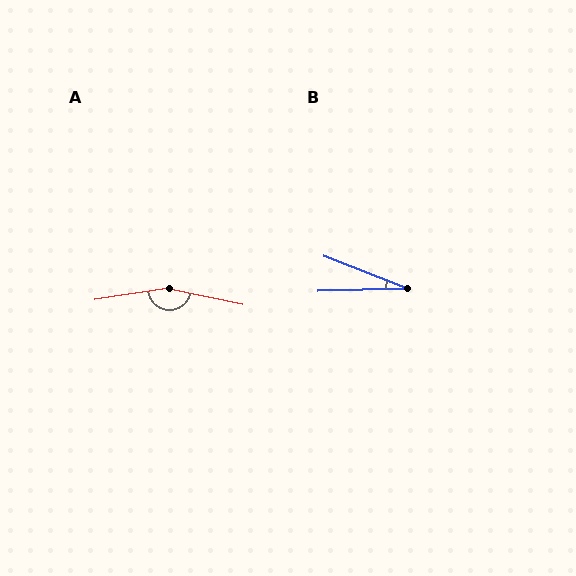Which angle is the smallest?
B, at approximately 23 degrees.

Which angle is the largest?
A, at approximately 159 degrees.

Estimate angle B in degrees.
Approximately 23 degrees.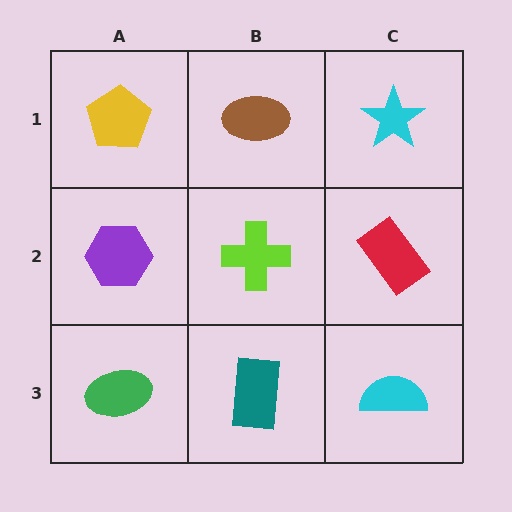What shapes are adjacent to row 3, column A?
A purple hexagon (row 2, column A), a teal rectangle (row 3, column B).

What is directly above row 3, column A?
A purple hexagon.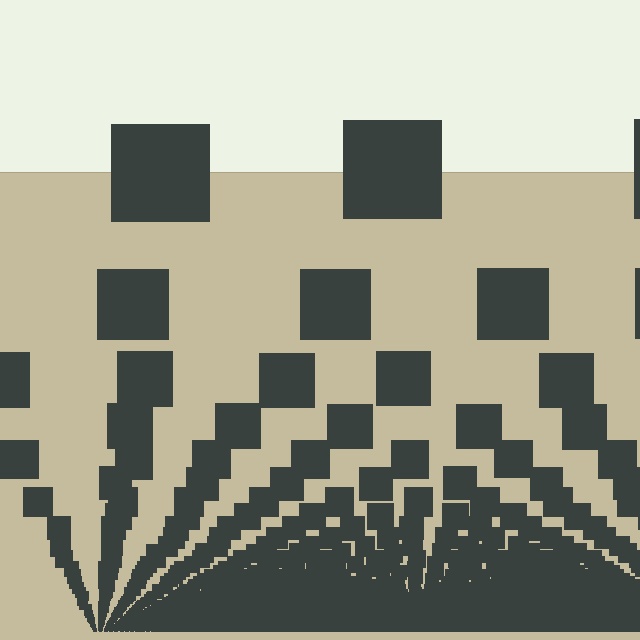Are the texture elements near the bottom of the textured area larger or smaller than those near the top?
Smaller. The gradient is inverted — elements near the bottom are smaller and denser.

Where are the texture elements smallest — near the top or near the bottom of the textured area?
Near the bottom.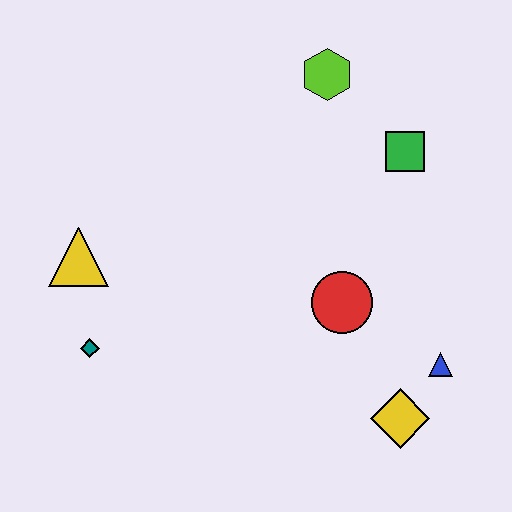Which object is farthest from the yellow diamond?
The yellow triangle is farthest from the yellow diamond.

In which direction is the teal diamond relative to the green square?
The teal diamond is to the left of the green square.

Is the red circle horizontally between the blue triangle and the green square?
No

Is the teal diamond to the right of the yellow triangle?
Yes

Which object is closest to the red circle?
The blue triangle is closest to the red circle.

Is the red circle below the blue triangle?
No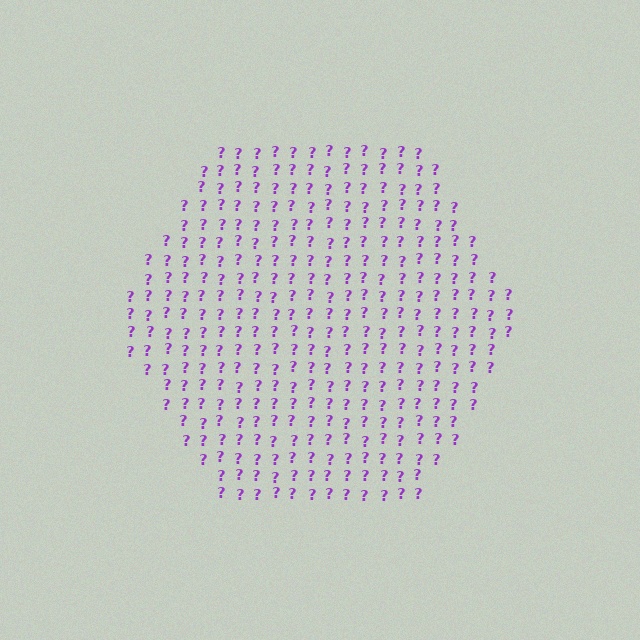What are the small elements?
The small elements are question marks.